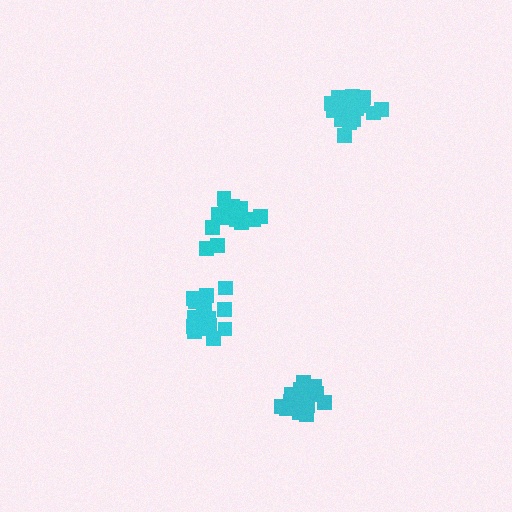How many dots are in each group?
Group 1: 17 dots, Group 2: 18 dots, Group 3: 17 dots, Group 4: 19 dots (71 total).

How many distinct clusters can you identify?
There are 4 distinct clusters.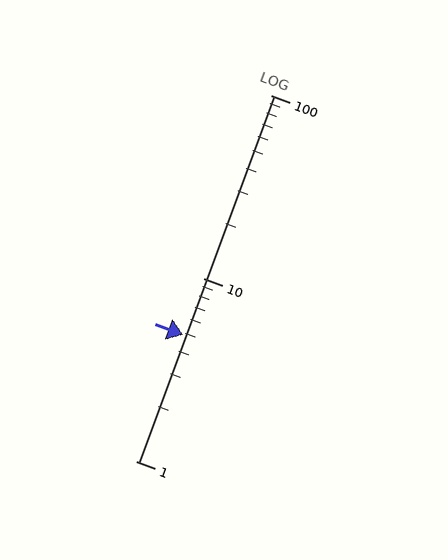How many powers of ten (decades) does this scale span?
The scale spans 2 decades, from 1 to 100.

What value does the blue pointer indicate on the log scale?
The pointer indicates approximately 4.9.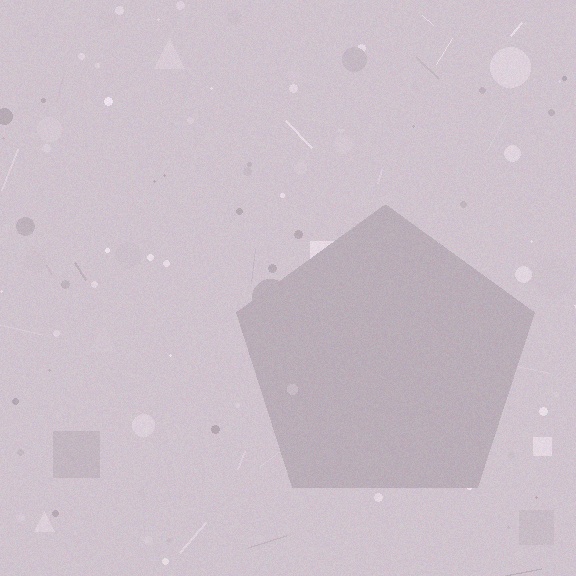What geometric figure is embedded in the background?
A pentagon is embedded in the background.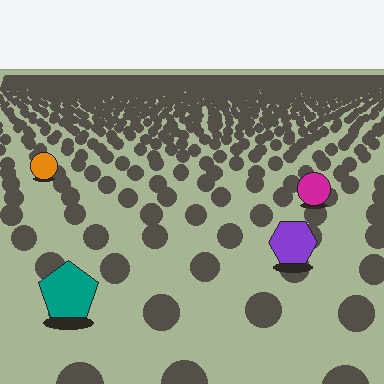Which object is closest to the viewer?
The teal pentagon is closest. The texture marks near it are larger and more spread out.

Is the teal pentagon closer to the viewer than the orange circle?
Yes. The teal pentagon is closer — you can tell from the texture gradient: the ground texture is coarser near it.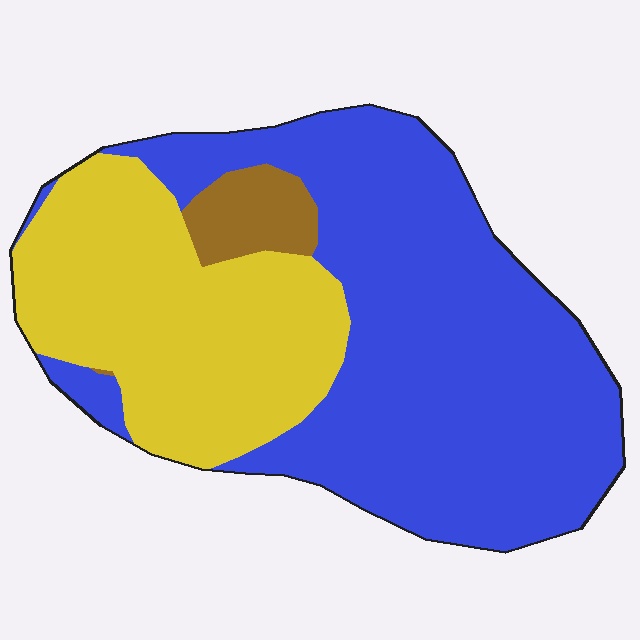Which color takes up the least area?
Brown, at roughly 5%.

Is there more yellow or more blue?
Blue.